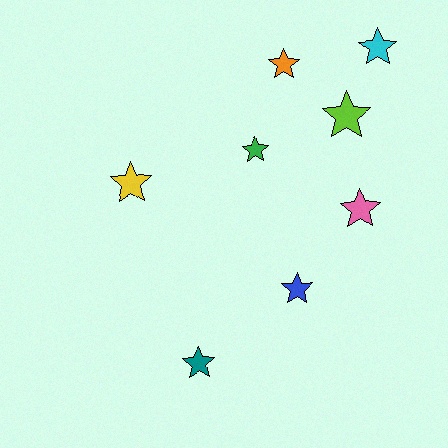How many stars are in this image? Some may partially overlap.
There are 8 stars.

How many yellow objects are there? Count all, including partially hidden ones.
There is 1 yellow object.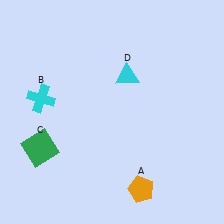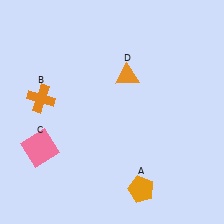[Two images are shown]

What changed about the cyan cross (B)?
In Image 1, B is cyan. In Image 2, it changed to orange.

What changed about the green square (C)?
In Image 1, C is green. In Image 2, it changed to pink.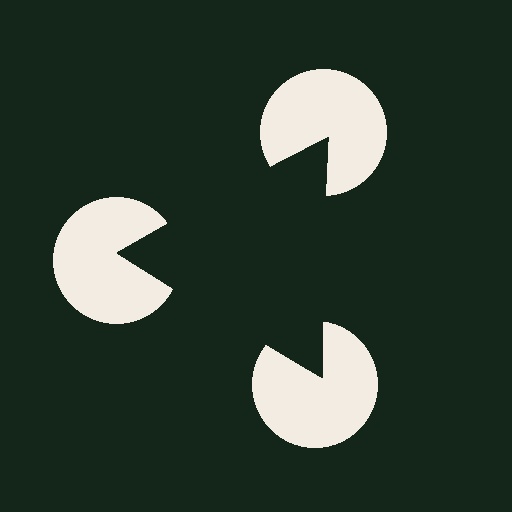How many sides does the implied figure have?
3 sides.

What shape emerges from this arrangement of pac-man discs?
An illusory triangle — its edges are inferred from the aligned wedge cuts in the pac-man discs, not physically drawn.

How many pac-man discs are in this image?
There are 3 — one at each vertex of the illusory triangle.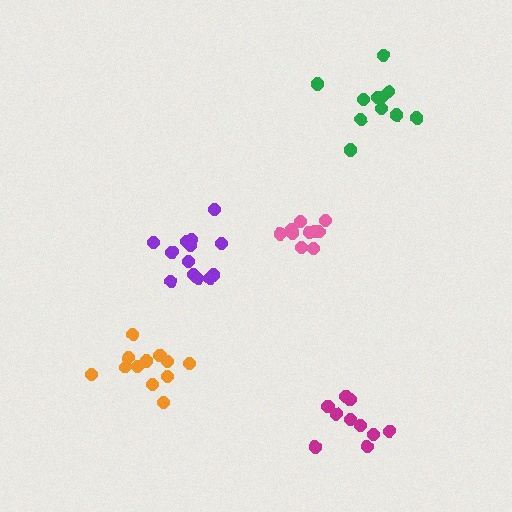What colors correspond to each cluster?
The clusters are colored: purple, pink, orange, green, magenta.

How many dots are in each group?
Group 1: 13 dots, Group 2: 10 dots, Group 3: 12 dots, Group 4: 11 dots, Group 5: 10 dots (56 total).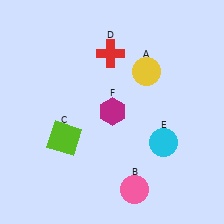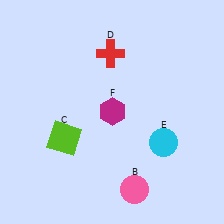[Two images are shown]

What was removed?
The yellow circle (A) was removed in Image 2.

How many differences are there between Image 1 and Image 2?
There is 1 difference between the two images.